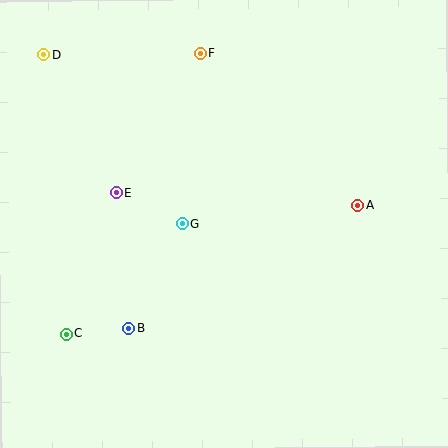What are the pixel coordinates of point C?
Point C is at (67, 334).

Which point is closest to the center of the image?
Point G at (182, 224) is closest to the center.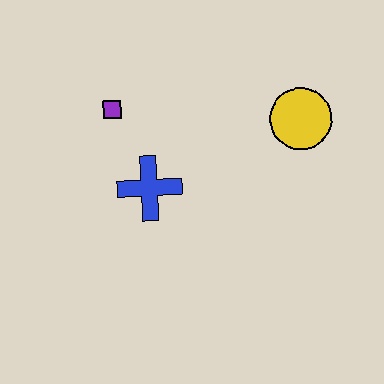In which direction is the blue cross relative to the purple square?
The blue cross is below the purple square.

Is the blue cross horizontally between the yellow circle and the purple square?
Yes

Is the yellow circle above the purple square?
No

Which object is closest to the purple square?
The blue cross is closest to the purple square.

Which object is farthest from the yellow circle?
The purple square is farthest from the yellow circle.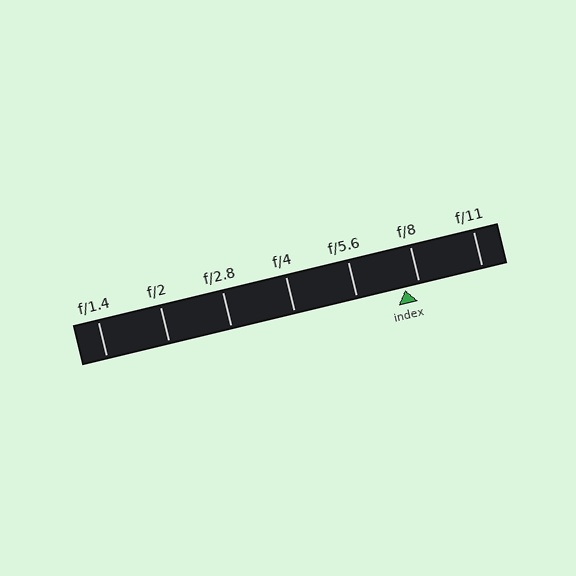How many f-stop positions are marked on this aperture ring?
There are 7 f-stop positions marked.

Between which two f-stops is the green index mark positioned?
The index mark is between f/5.6 and f/8.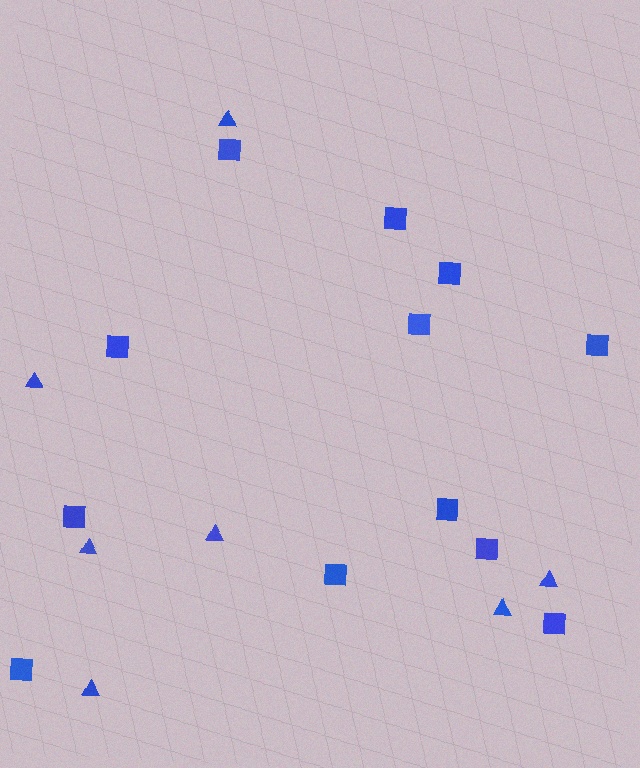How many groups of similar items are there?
There are 2 groups: one group of squares (12) and one group of triangles (7).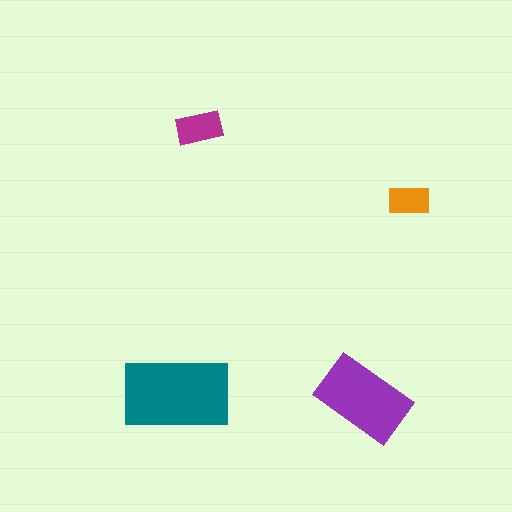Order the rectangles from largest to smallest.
the teal one, the purple one, the magenta one, the orange one.